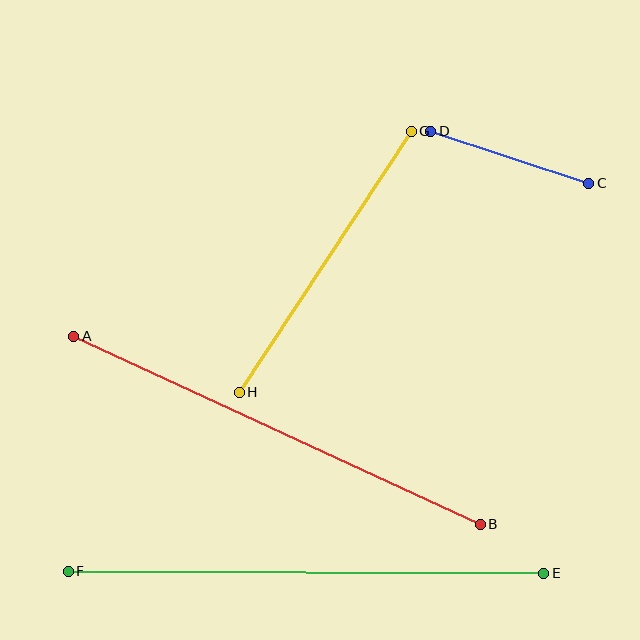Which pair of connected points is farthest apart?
Points E and F are farthest apart.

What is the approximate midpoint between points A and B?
The midpoint is at approximately (277, 430) pixels.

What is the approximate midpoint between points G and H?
The midpoint is at approximately (325, 262) pixels.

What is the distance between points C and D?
The distance is approximately 166 pixels.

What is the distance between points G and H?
The distance is approximately 312 pixels.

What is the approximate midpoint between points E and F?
The midpoint is at approximately (306, 572) pixels.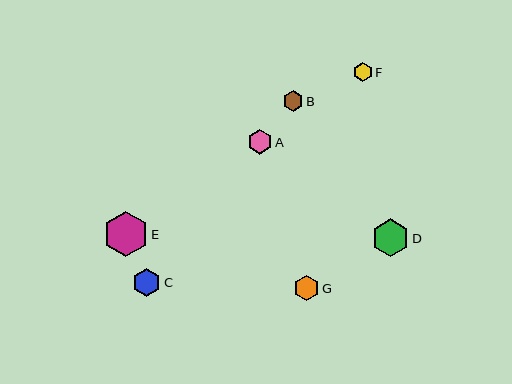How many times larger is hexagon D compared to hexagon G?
Hexagon D is approximately 1.5 times the size of hexagon G.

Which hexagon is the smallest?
Hexagon F is the smallest with a size of approximately 19 pixels.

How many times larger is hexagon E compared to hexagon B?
Hexagon E is approximately 2.2 times the size of hexagon B.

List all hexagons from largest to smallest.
From largest to smallest: E, D, C, G, A, B, F.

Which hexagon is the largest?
Hexagon E is the largest with a size of approximately 45 pixels.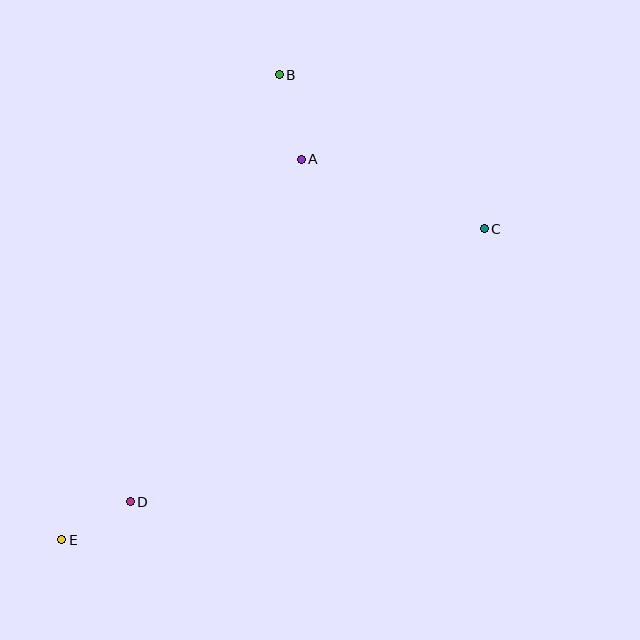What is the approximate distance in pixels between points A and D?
The distance between A and D is approximately 383 pixels.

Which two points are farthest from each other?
Points C and E are farthest from each other.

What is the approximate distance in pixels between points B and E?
The distance between B and E is approximately 513 pixels.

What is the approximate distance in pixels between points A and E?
The distance between A and E is approximately 450 pixels.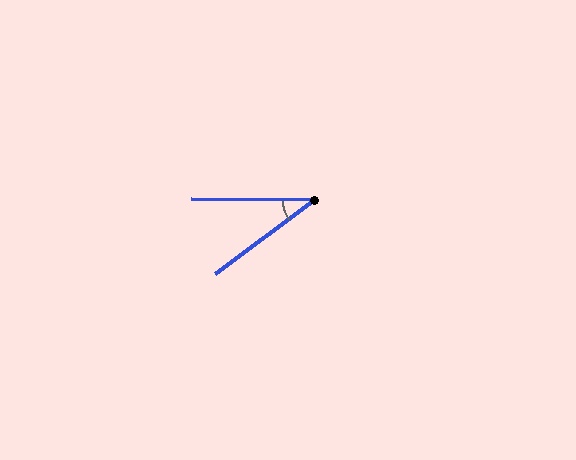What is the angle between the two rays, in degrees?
Approximately 38 degrees.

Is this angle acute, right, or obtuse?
It is acute.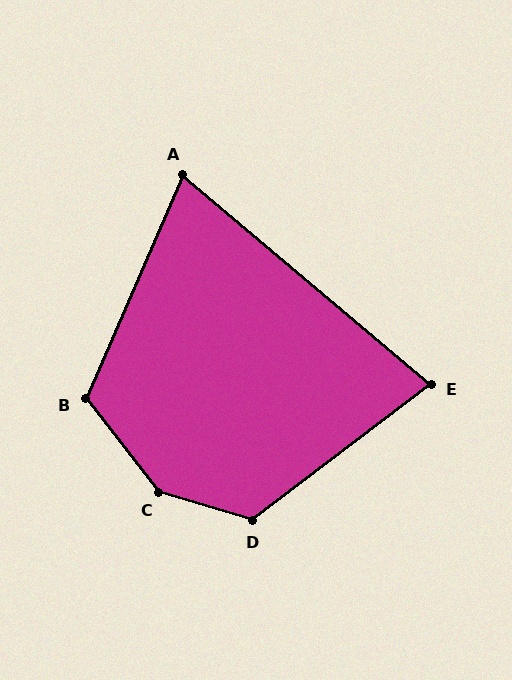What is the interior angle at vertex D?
Approximately 126 degrees (obtuse).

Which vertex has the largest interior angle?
C, at approximately 145 degrees.